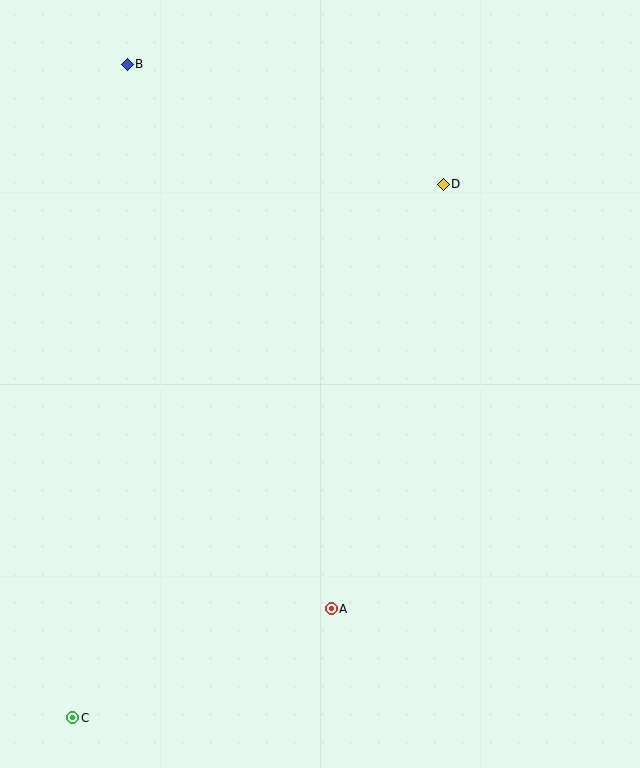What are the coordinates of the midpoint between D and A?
The midpoint between D and A is at (387, 396).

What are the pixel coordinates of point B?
Point B is at (127, 64).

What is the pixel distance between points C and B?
The distance between C and B is 656 pixels.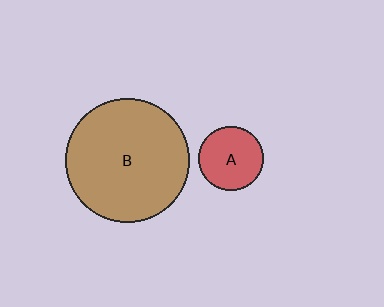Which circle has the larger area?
Circle B (brown).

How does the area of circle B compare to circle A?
Approximately 3.7 times.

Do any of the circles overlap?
No, none of the circles overlap.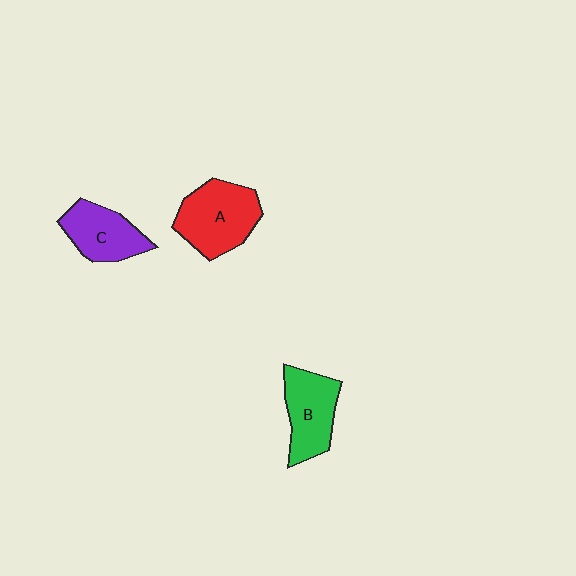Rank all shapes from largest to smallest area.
From largest to smallest: A (red), B (green), C (purple).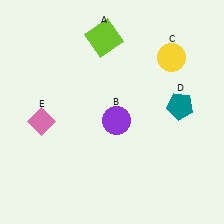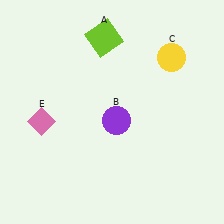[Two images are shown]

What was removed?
The teal pentagon (D) was removed in Image 2.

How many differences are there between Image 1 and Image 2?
There is 1 difference between the two images.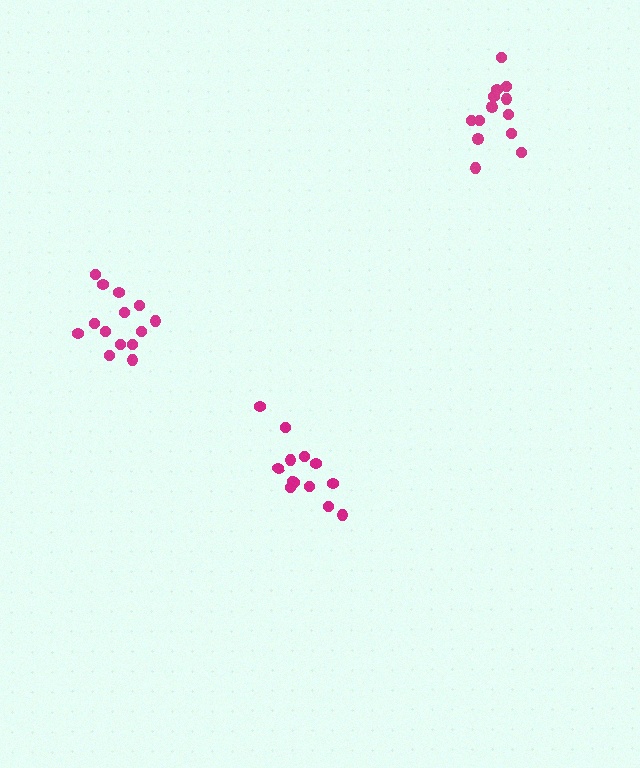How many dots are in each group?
Group 1: 13 dots, Group 2: 13 dots, Group 3: 14 dots (40 total).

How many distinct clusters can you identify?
There are 3 distinct clusters.